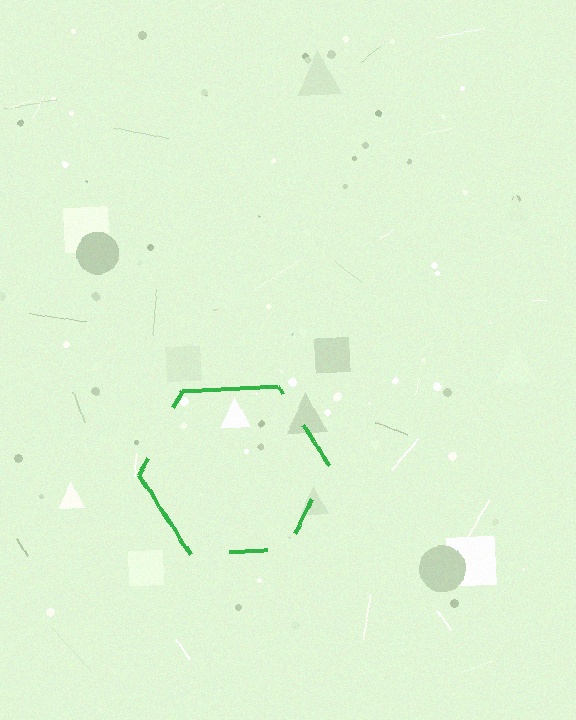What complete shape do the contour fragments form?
The contour fragments form a hexagon.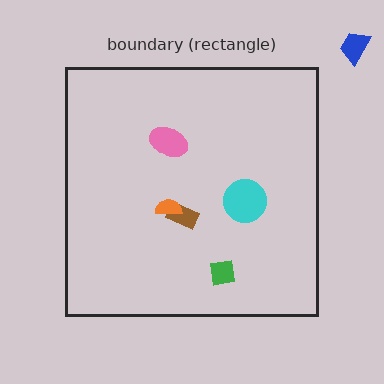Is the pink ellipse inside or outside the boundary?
Inside.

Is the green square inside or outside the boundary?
Inside.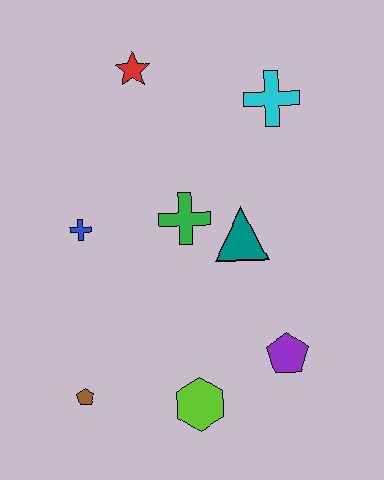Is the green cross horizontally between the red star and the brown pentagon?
No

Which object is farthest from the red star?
The lime hexagon is farthest from the red star.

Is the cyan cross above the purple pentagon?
Yes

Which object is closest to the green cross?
The teal triangle is closest to the green cross.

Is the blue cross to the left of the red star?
Yes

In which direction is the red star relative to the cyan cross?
The red star is to the left of the cyan cross.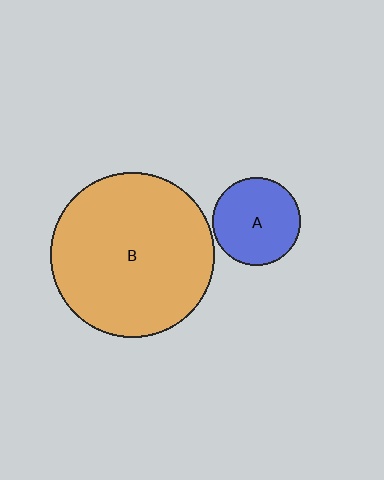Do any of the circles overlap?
No, none of the circles overlap.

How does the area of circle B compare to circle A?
Approximately 3.5 times.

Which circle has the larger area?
Circle B (orange).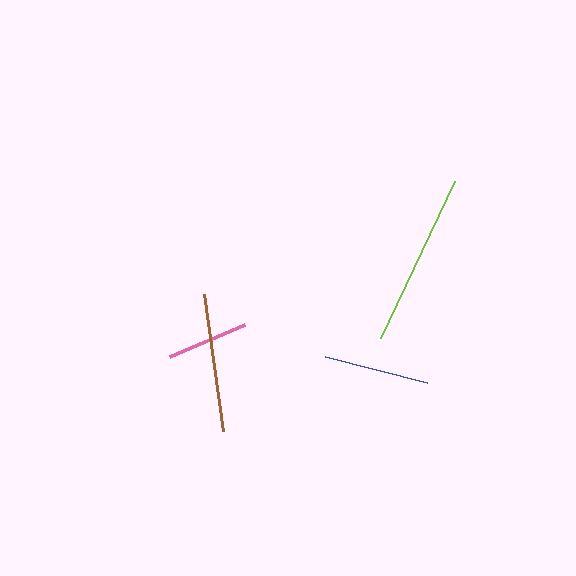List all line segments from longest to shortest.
From longest to shortest: lime, brown, blue, pink.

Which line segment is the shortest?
The pink line is the shortest at approximately 81 pixels.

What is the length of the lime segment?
The lime segment is approximately 174 pixels long.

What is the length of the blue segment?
The blue segment is approximately 105 pixels long.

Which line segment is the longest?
The lime line is the longest at approximately 174 pixels.